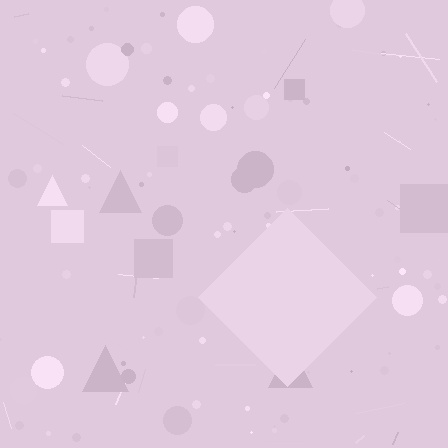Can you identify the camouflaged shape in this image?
The camouflaged shape is a diamond.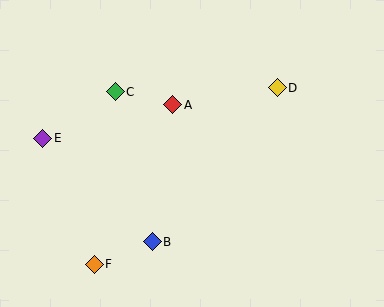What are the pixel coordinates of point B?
Point B is at (152, 242).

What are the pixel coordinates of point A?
Point A is at (173, 105).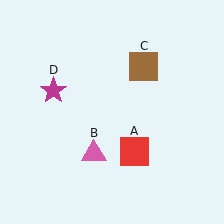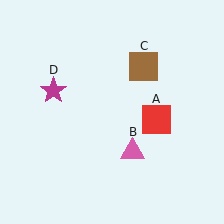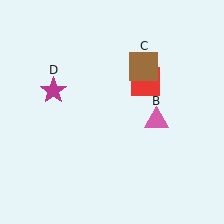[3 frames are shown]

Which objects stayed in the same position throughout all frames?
Brown square (object C) and magenta star (object D) remained stationary.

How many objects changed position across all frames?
2 objects changed position: red square (object A), pink triangle (object B).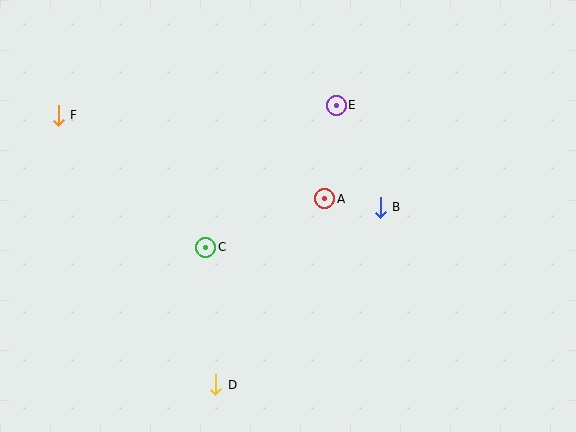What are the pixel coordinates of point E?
Point E is at (336, 105).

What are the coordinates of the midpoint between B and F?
The midpoint between B and F is at (219, 161).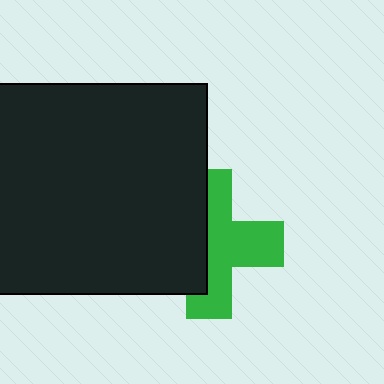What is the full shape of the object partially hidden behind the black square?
The partially hidden object is a green cross.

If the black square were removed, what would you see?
You would see the complete green cross.